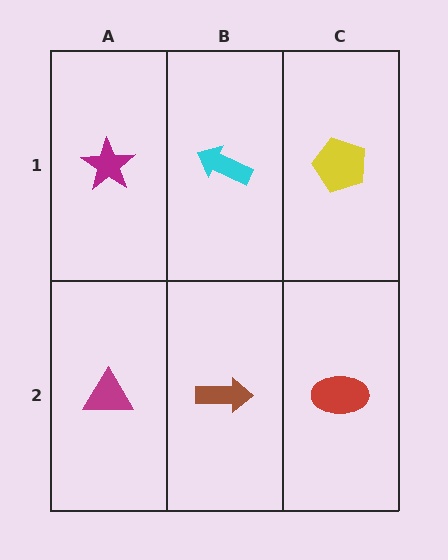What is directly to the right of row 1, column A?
A cyan arrow.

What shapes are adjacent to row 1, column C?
A red ellipse (row 2, column C), a cyan arrow (row 1, column B).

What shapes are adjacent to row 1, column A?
A magenta triangle (row 2, column A), a cyan arrow (row 1, column B).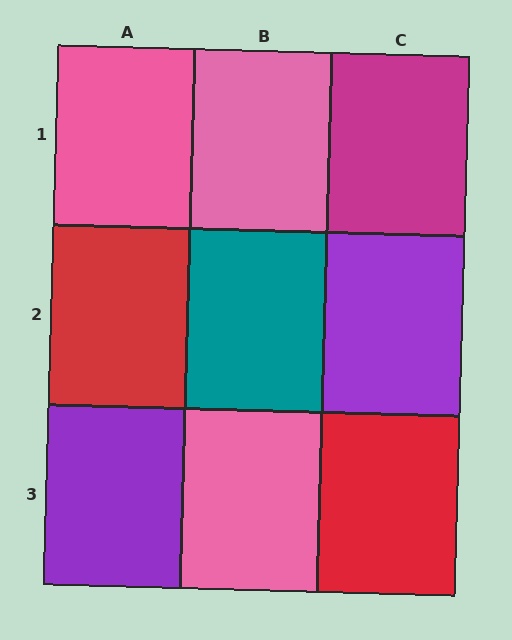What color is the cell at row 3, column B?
Pink.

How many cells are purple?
2 cells are purple.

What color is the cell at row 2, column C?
Purple.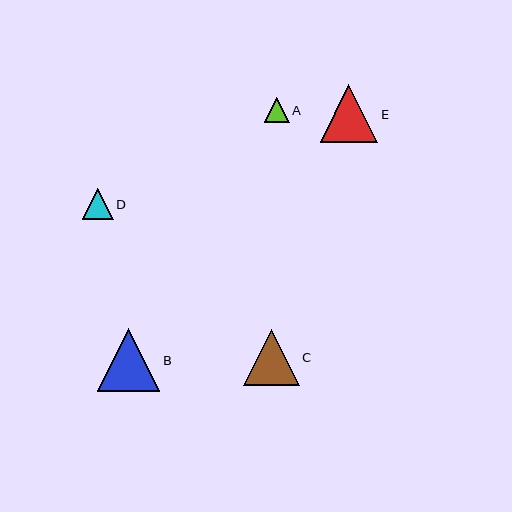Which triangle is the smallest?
Triangle A is the smallest with a size of approximately 25 pixels.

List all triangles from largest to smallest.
From largest to smallest: B, E, C, D, A.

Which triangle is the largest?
Triangle B is the largest with a size of approximately 62 pixels.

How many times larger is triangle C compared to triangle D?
Triangle C is approximately 1.8 times the size of triangle D.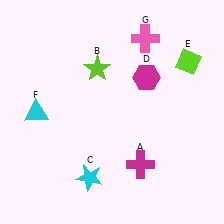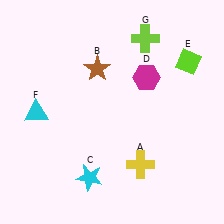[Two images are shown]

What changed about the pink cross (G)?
In Image 1, G is pink. In Image 2, it changed to lime.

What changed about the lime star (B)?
In Image 1, B is lime. In Image 2, it changed to brown.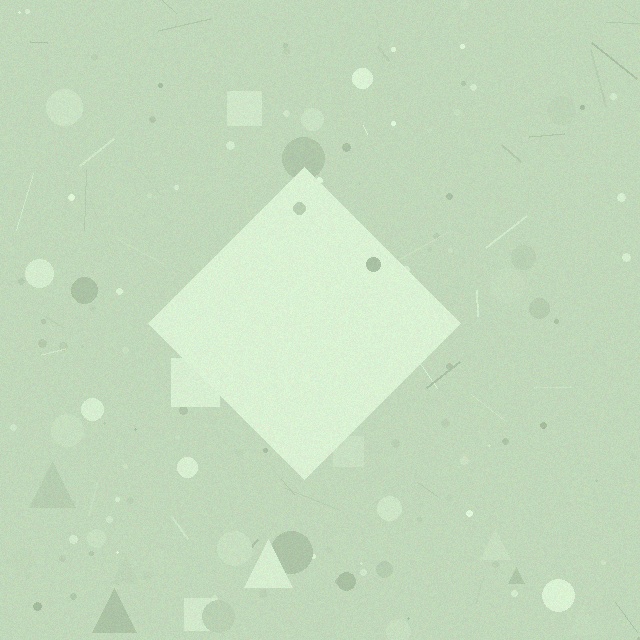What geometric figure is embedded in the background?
A diamond is embedded in the background.